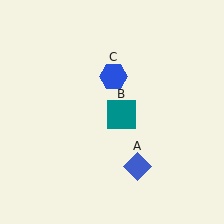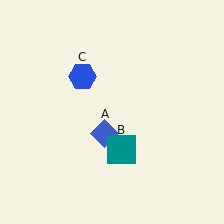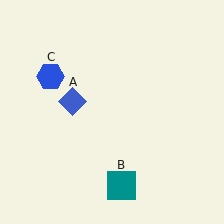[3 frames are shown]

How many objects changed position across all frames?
3 objects changed position: blue diamond (object A), teal square (object B), blue hexagon (object C).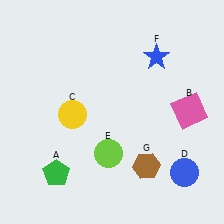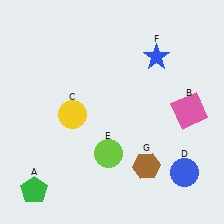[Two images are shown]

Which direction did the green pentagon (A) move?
The green pentagon (A) moved left.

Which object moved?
The green pentagon (A) moved left.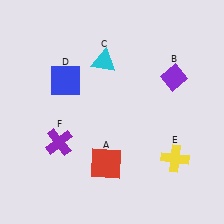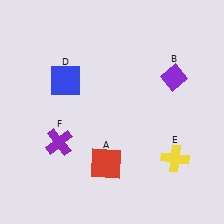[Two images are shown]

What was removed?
The cyan triangle (C) was removed in Image 2.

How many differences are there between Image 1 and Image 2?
There is 1 difference between the two images.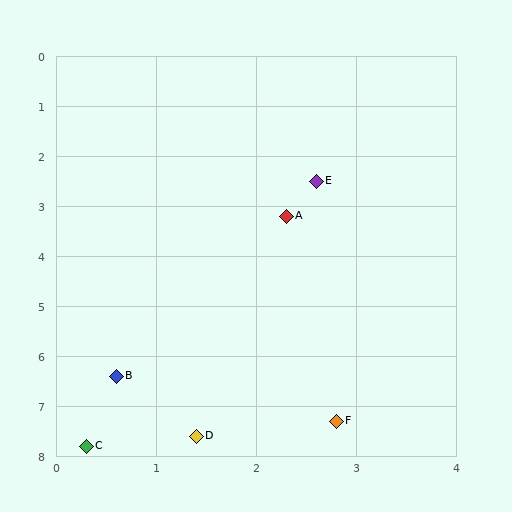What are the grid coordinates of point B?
Point B is at approximately (0.6, 6.4).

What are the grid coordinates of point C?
Point C is at approximately (0.3, 7.8).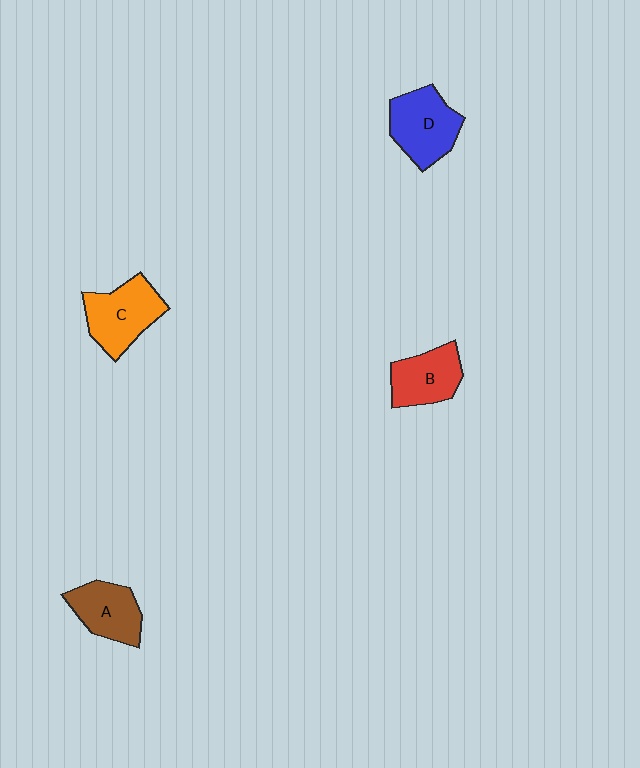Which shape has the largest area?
Shape C (orange).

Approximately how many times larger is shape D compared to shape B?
Approximately 1.2 times.